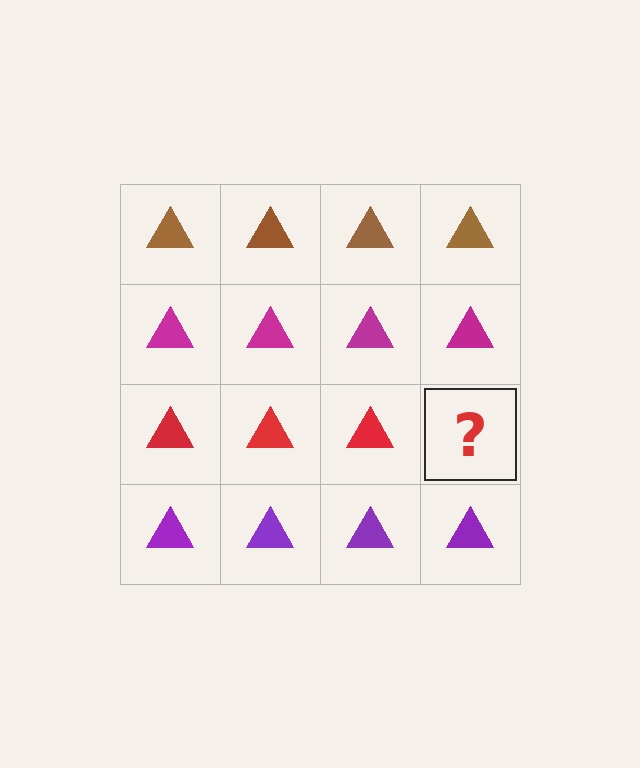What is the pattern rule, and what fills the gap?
The rule is that each row has a consistent color. The gap should be filled with a red triangle.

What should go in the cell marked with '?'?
The missing cell should contain a red triangle.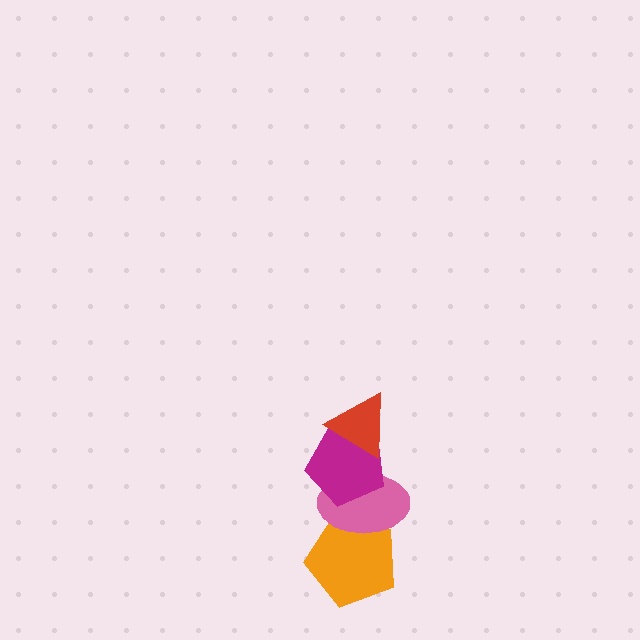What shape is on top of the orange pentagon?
The pink ellipse is on top of the orange pentagon.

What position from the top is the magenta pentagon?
The magenta pentagon is 2nd from the top.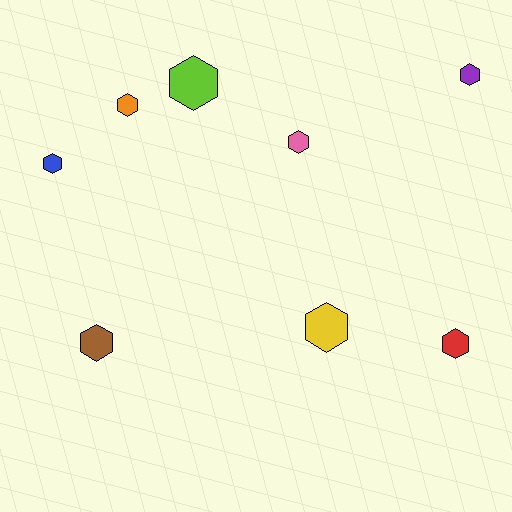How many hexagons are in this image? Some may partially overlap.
There are 8 hexagons.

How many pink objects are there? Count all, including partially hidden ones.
There is 1 pink object.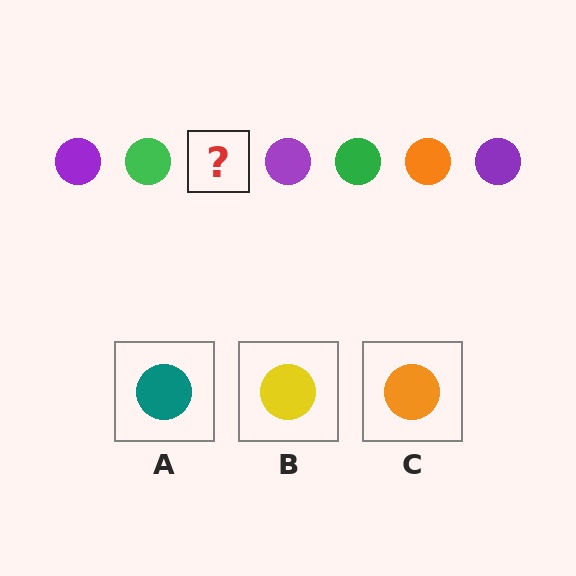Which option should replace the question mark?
Option C.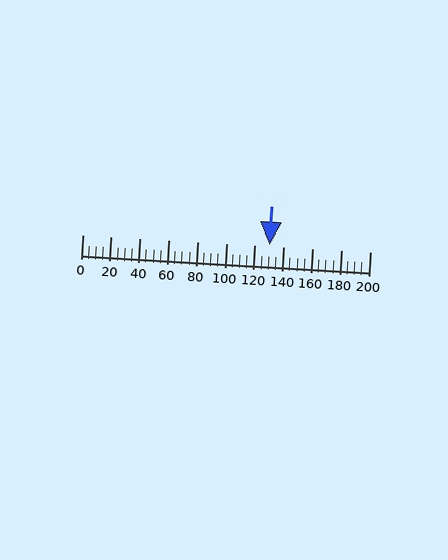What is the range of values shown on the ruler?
The ruler shows values from 0 to 200.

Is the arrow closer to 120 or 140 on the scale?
The arrow is closer to 140.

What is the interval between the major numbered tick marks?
The major tick marks are spaced 20 units apart.